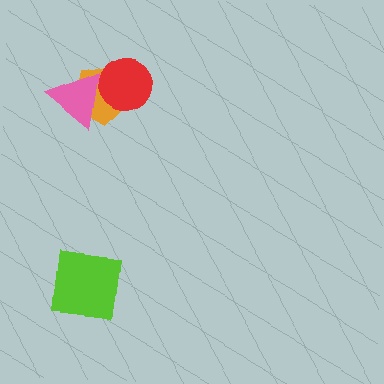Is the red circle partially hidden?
Yes, it is partially covered by another shape.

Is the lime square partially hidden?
No, no other shape covers it.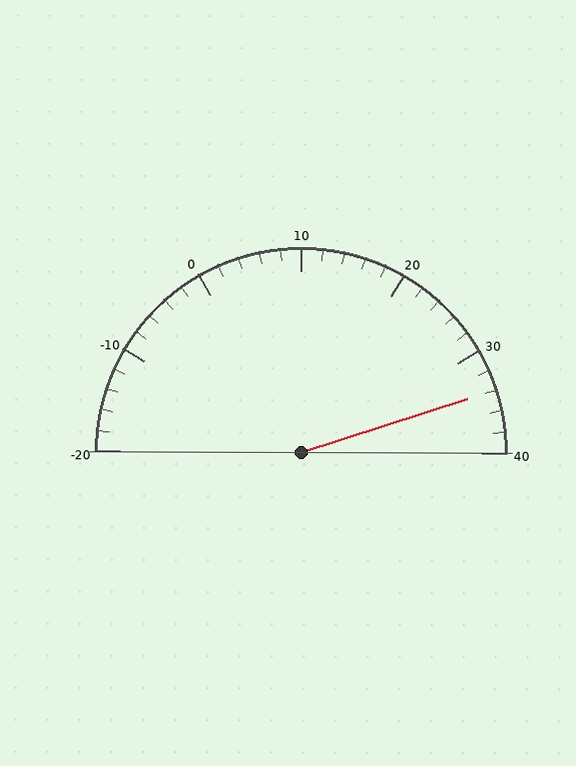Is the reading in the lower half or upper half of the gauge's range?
The reading is in the upper half of the range (-20 to 40).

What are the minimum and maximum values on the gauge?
The gauge ranges from -20 to 40.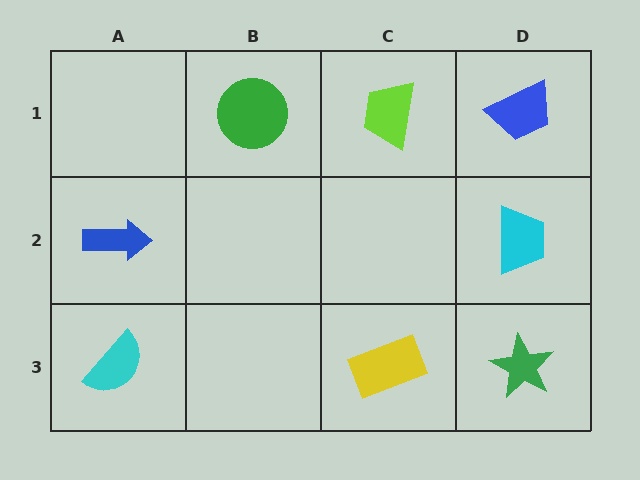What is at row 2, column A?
A blue arrow.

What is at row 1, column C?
A lime trapezoid.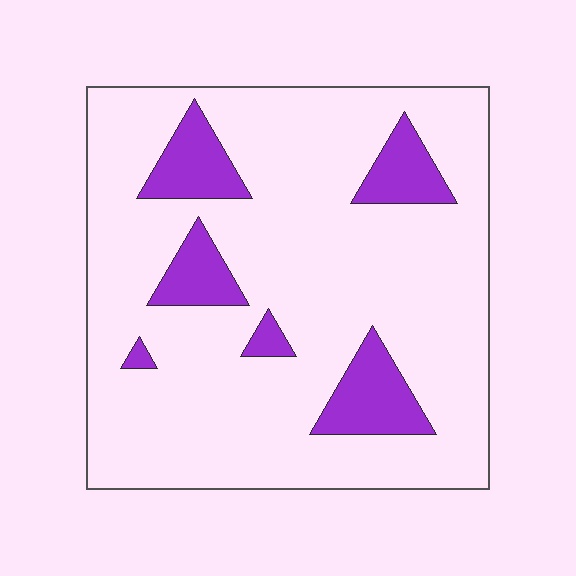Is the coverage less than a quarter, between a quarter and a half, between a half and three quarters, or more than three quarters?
Less than a quarter.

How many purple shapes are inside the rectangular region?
6.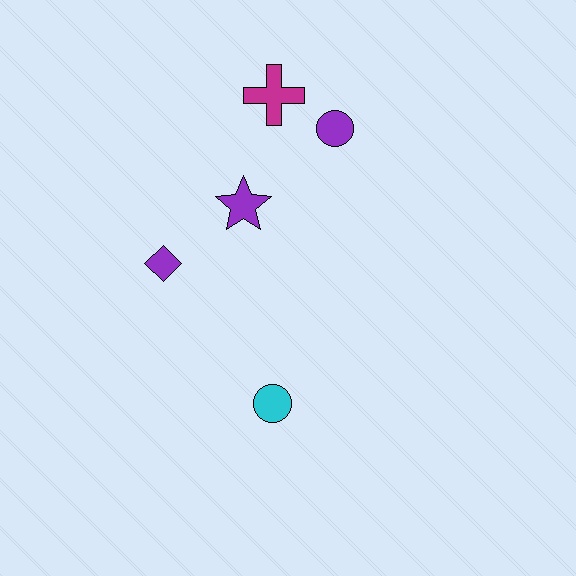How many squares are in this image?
There are no squares.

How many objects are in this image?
There are 5 objects.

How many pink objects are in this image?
There are no pink objects.